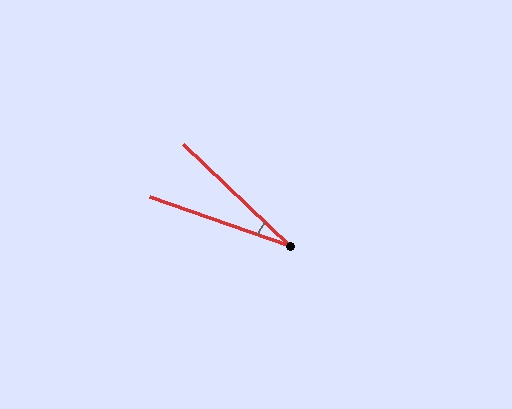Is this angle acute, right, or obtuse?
It is acute.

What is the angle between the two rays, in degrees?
Approximately 24 degrees.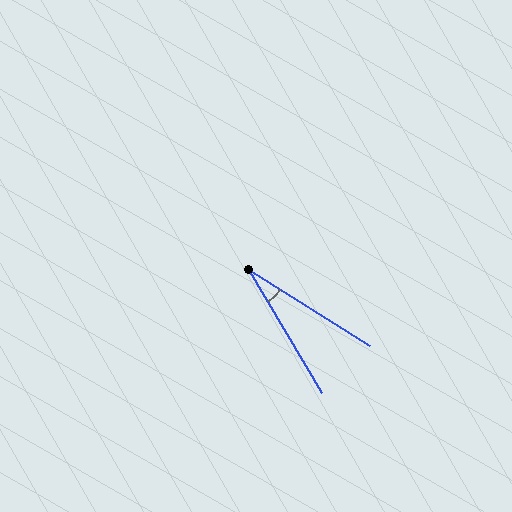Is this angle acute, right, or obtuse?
It is acute.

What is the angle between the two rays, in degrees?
Approximately 27 degrees.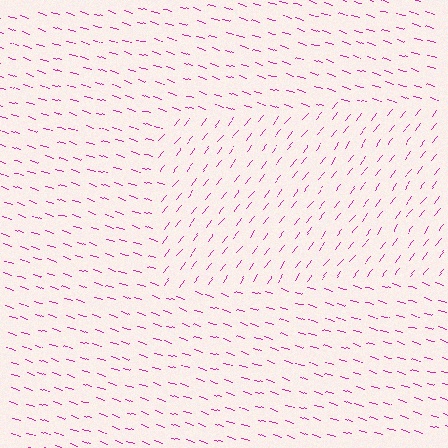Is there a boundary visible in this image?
Yes, there is a texture boundary formed by a change in line orientation.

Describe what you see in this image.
The image is filled with small magenta line segments. A rectangle region in the image has lines oriented differently from the surrounding lines, creating a visible texture boundary.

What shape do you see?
I see a rectangle.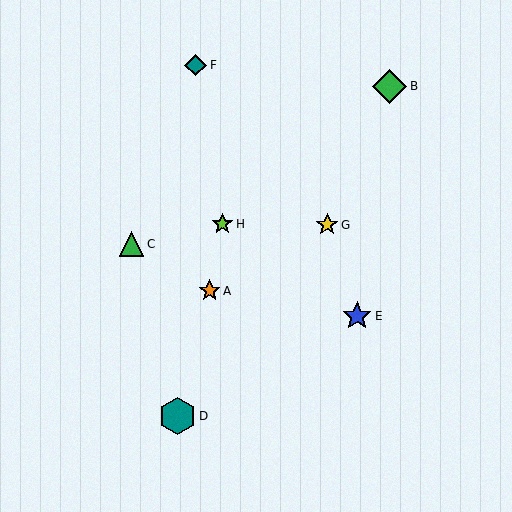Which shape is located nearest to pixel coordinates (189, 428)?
The teal hexagon (labeled D) at (177, 416) is nearest to that location.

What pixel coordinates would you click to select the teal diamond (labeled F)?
Click at (196, 65) to select the teal diamond F.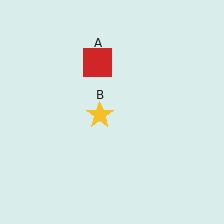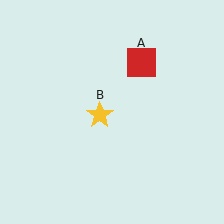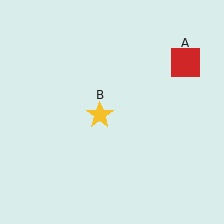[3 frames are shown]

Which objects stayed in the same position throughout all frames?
Yellow star (object B) remained stationary.